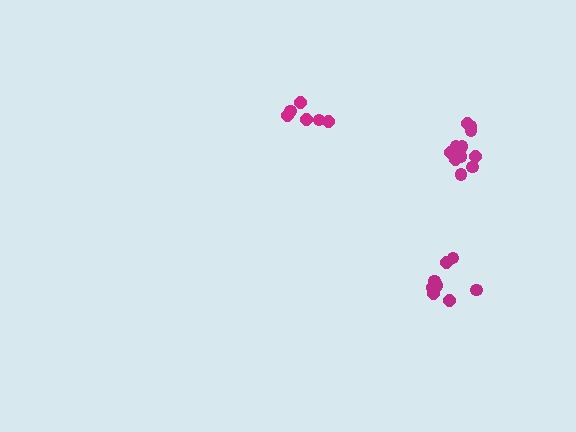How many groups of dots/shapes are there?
There are 3 groups.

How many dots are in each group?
Group 1: 11 dots, Group 2: 6 dots, Group 3: 8 dots (25 total).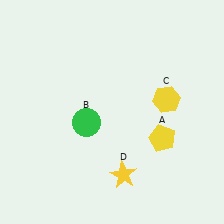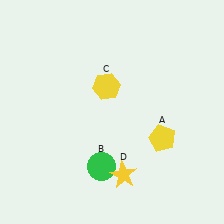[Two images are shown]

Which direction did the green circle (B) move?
The green circle (B) moved down.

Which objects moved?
The objects that moved are: the green circle (B), the yellow hexagon (C).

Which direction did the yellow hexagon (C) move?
The yellow hexagon (C) moved left.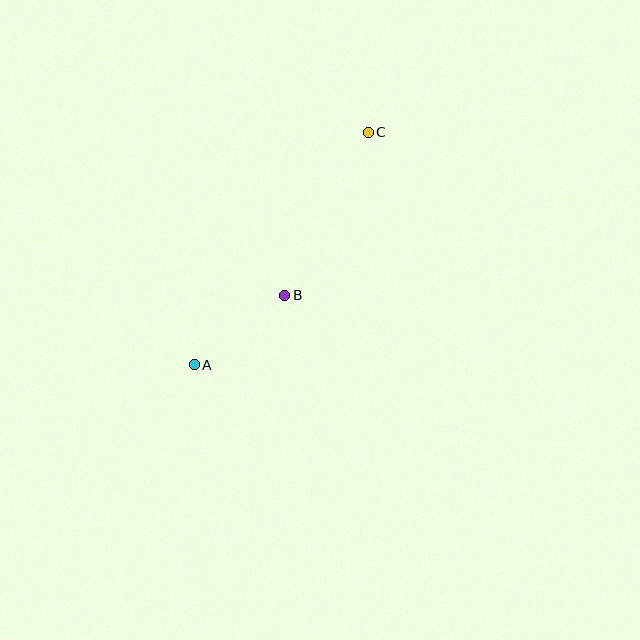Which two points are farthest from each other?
Points A and C are farthest from each other.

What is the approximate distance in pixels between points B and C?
The distance between B and C is approximately 183 pixels.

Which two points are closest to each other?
Points A and B are closest to each other.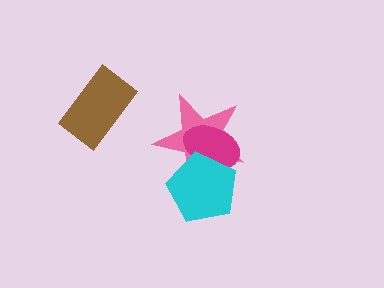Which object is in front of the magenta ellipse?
The cyan pentagon is in front of the magenta ellipse.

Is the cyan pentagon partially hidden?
No, no other shape covers it.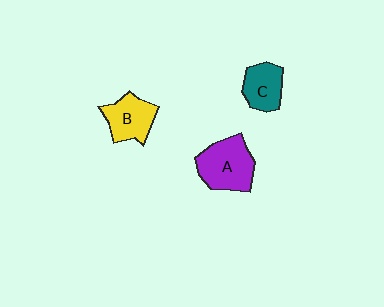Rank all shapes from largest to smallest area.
From largest to smallest: A (purple), B (yellow), C (teal).